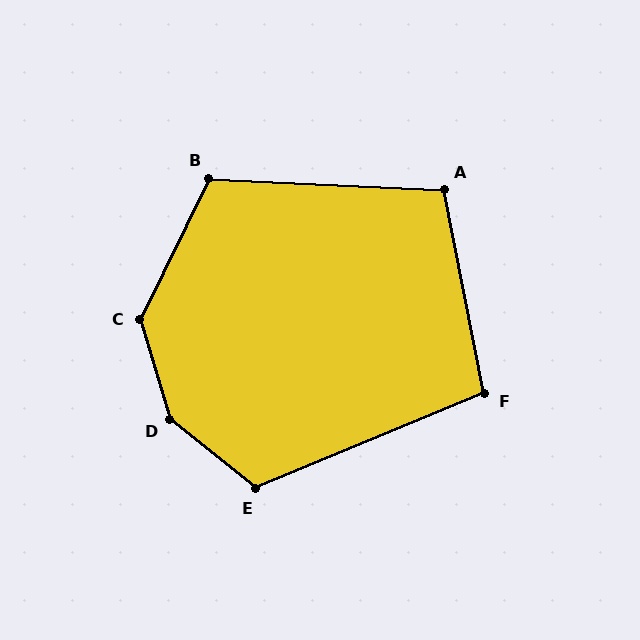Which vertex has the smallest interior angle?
F, at approximately 101 degrees.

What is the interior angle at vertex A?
Approximately 104 degrees (obtuse).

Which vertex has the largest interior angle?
D, at approximately 145 degrees.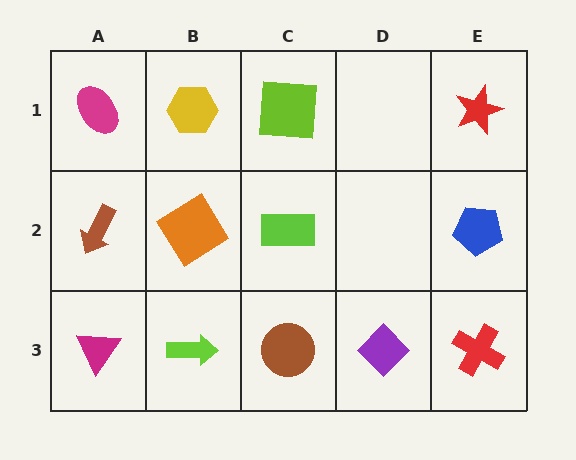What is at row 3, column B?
A lime arrow.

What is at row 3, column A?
A magenta triangle.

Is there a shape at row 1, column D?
No, that cell is empty.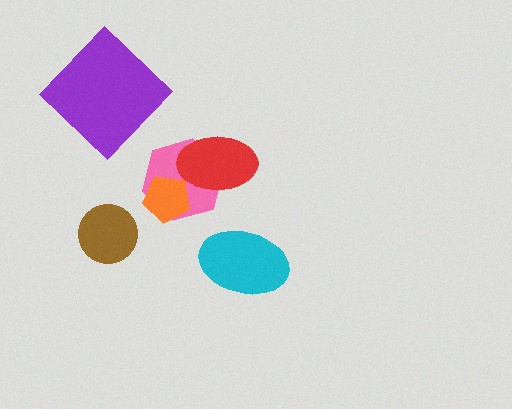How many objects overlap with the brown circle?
0 objects overlap with the brown circle.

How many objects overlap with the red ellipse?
1 object overlaps with the red ellipse.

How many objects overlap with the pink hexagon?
2 objects overlap with the pink hexagon.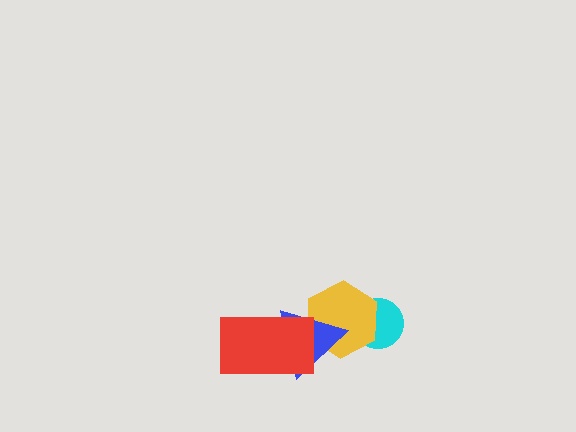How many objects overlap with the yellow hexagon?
2 objects overlap with the yellow hexagon.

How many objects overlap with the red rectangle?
1 object overlaps with the red rectangle.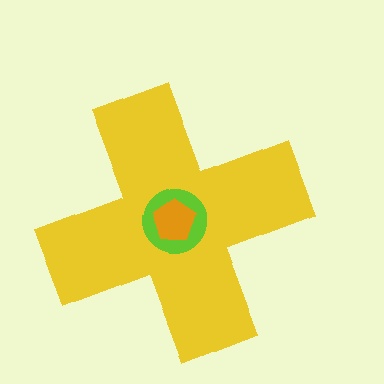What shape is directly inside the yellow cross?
The lime circle.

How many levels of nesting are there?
3.